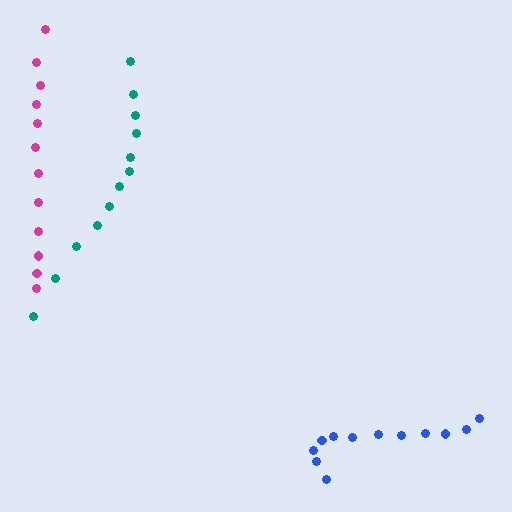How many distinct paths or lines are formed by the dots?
There are 3 distinct paths.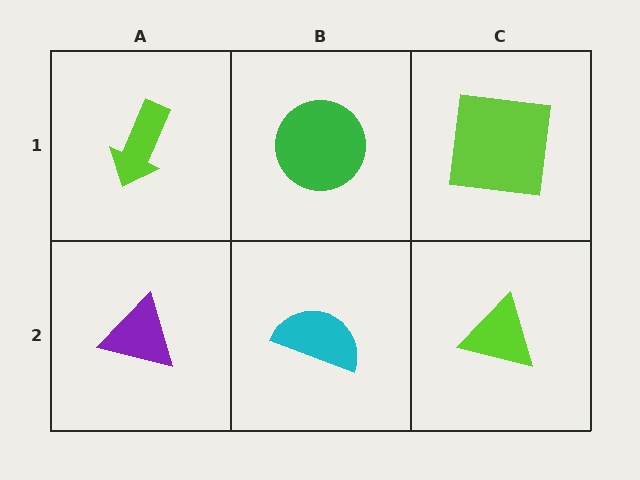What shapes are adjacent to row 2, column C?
A lime square (row 1, column C), a cyan semicircle (row 2, column B).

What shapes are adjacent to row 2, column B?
A green circle (row 1, column B), a purple triangle (row 2, column A), a lime triangle (row 2, column C).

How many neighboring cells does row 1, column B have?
3.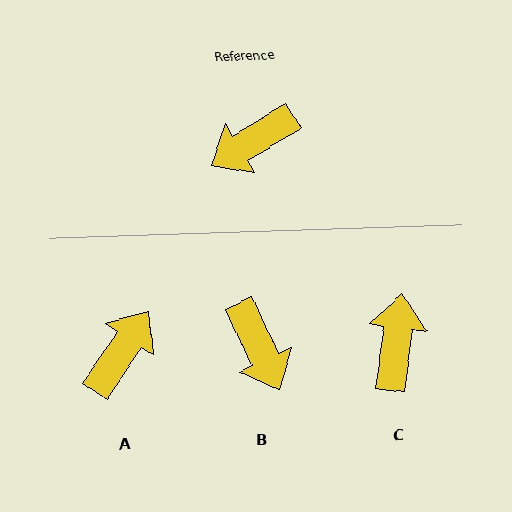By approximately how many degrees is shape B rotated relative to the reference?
Approximately 84 degrees counter-clockwise.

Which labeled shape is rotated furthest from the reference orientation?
A, about 155 degrees away.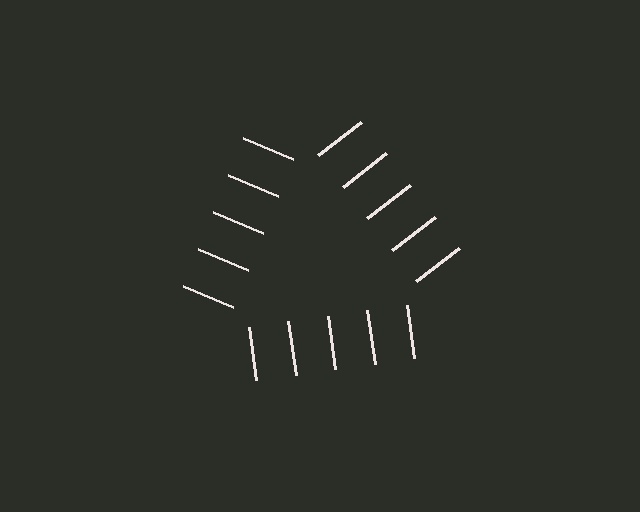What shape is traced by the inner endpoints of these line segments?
An illusory triangle — the line segments terminate on its edges but no continuous stroke is drawn.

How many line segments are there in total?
15 — 5 along each of the 3 edges.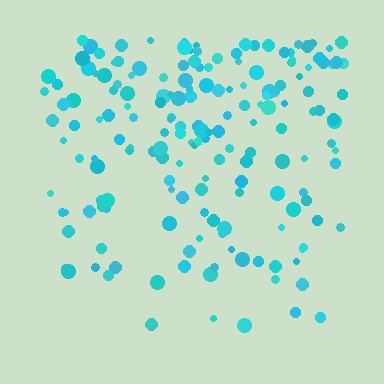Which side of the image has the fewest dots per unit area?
The bottom.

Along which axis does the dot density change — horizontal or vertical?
Vertical.